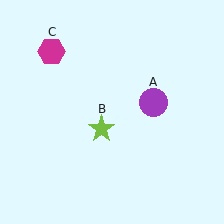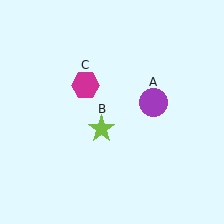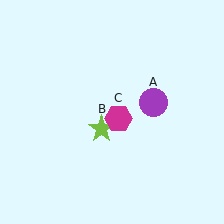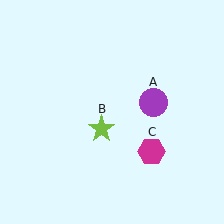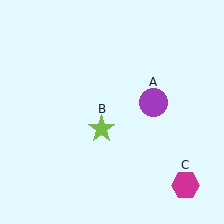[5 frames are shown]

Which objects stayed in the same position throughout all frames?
Purple circle (object A) and lime star (object B) remained stationary.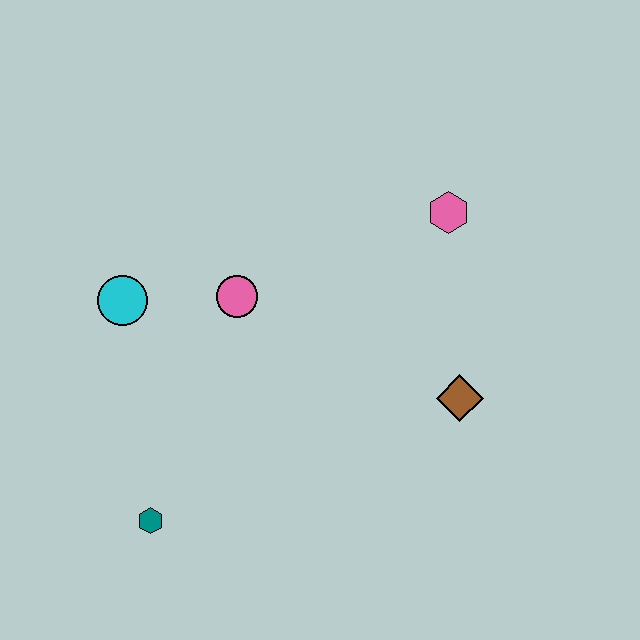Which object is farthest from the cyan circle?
The brown diamond is farthest from the cyan circle.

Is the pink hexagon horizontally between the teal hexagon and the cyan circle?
No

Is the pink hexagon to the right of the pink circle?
Yes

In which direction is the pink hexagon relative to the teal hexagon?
The pink hexagon is above the teal hexagon.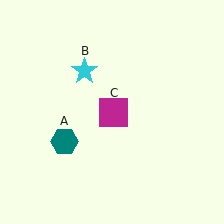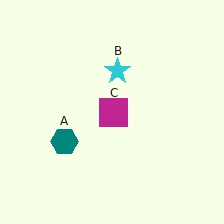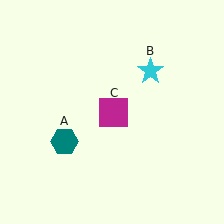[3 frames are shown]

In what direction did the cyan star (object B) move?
The cyan star (object B) moved right.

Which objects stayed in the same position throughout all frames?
Teal hexagon (object A) and magenta square (object C) remained stationary.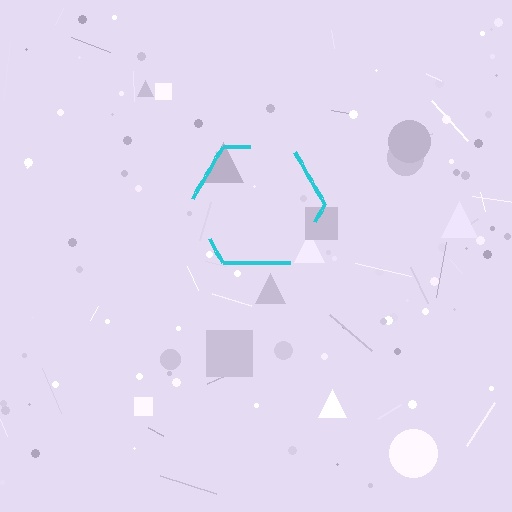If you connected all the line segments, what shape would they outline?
They would outline a hexagon.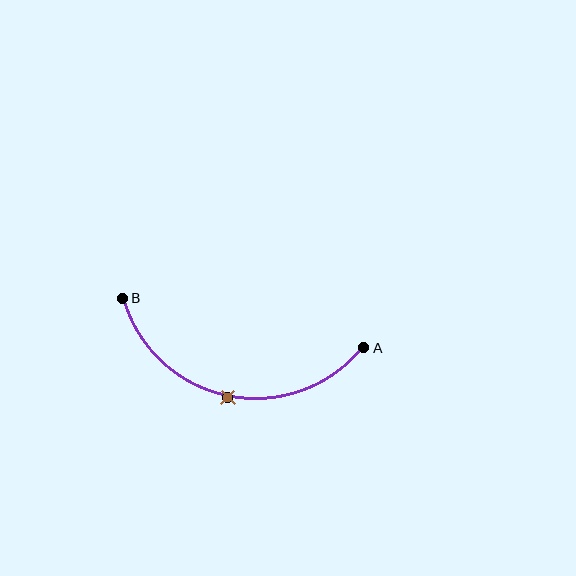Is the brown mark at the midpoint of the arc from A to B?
Yes. The brown mark lies on the arc at equal arc-length from both A and B — it is the arc midpoint.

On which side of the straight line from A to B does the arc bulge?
The arc bulges below the straight line connecting A and B.